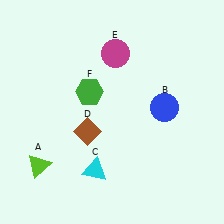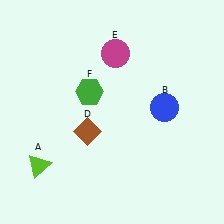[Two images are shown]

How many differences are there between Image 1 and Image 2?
There is 1 difference between the two images.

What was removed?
The cyan triangle (C) was removed in Image 2.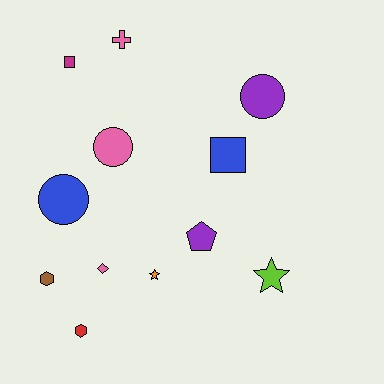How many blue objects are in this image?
There are 2 blue objects.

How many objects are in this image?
There are 12 objects.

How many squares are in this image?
There are 2 squares.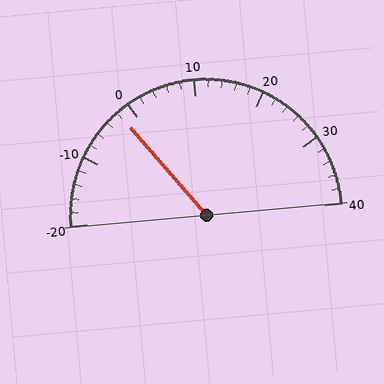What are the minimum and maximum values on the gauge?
The gauge ranges from -20 to 40.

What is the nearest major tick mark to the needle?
The nearest major tick mark is 0.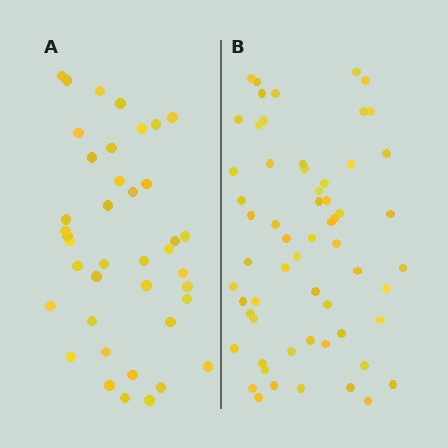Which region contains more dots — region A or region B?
Region B (the right region) has more dots.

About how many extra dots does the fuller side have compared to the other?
Region B has approximately 20 more dots than region A.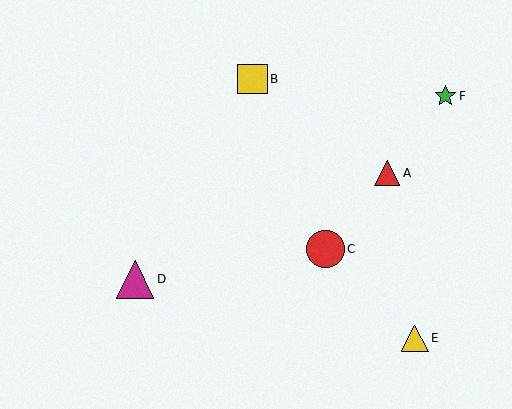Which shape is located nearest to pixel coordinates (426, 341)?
The yellow triangle (labeled E) at (415, 338) is nearest to that location.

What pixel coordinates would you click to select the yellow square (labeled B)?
Click at (252, 79) to select the yellow square B.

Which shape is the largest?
The red circle (labeled C) is the largest.